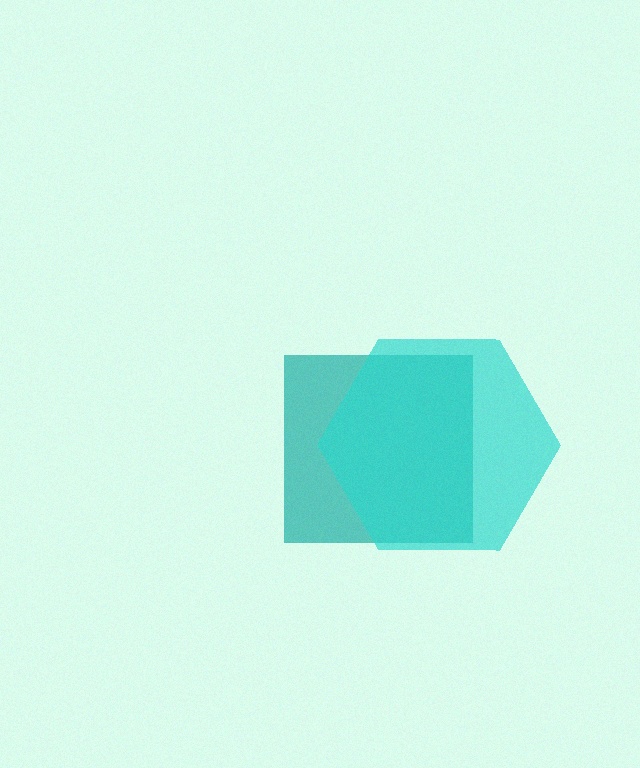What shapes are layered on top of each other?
The layered shapes are: a teal square, a cyan hexagon.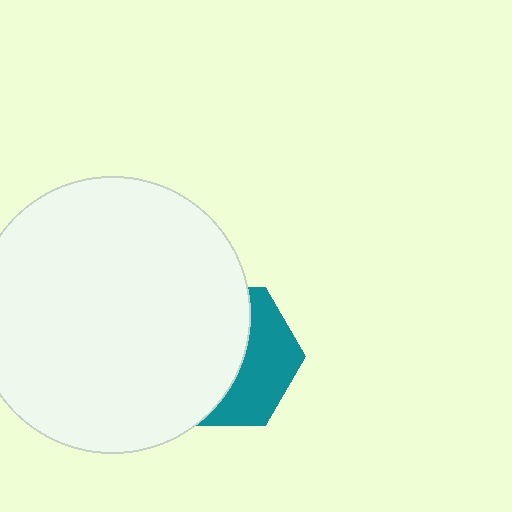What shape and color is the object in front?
The object in front is a white circle.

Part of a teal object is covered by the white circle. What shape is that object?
It is a hexagon.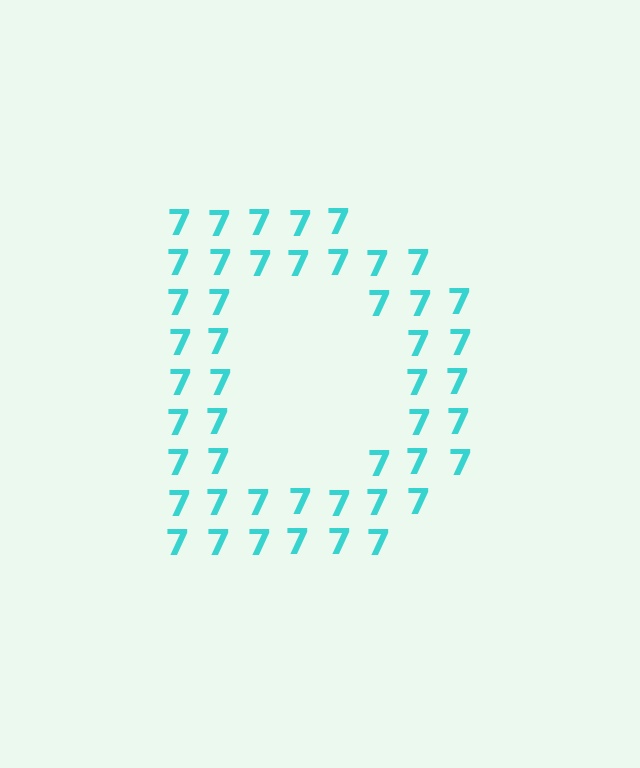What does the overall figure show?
The overall figure shows the letter D.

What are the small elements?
The small elements are digit 7's.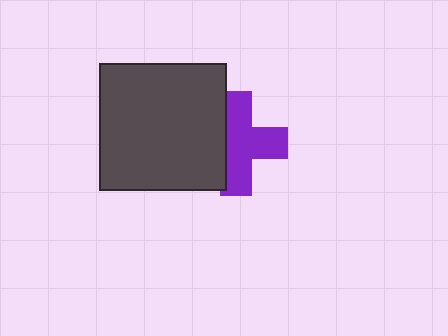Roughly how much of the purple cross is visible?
Most of it is visible (roughly 65%).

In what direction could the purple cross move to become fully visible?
The purple cross could move right. That would shift it out from behind the dark gray square entirely.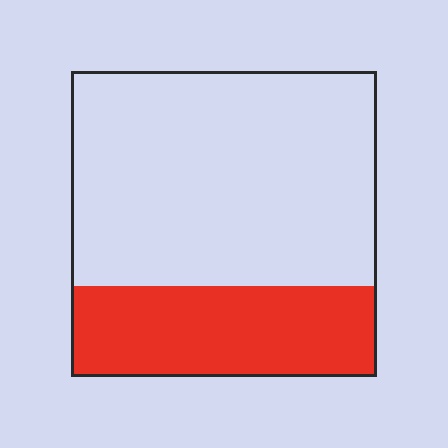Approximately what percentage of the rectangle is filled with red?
Approximately 30%.